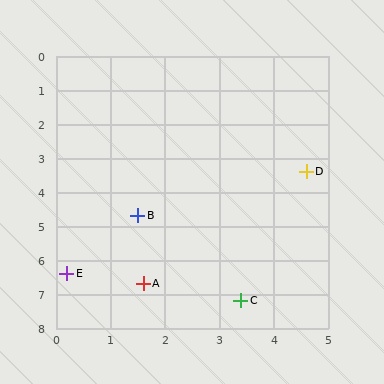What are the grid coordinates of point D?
Point D is at approximately (4.6, 3.4).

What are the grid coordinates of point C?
Point C is at approximately (3.4, 7.2).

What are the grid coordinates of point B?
Point B is at approximately (1.5, 4.7).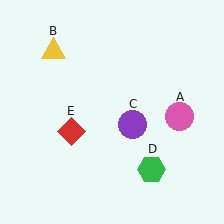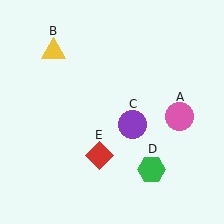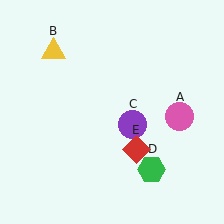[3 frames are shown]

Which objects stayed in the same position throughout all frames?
Pink circle (object A) and yellow triangle (object B) and purple circle (object C) and green hexagon (object D) remained stationary.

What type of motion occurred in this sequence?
The red diamond (object E) rotated counterclockwise around the center of the scene.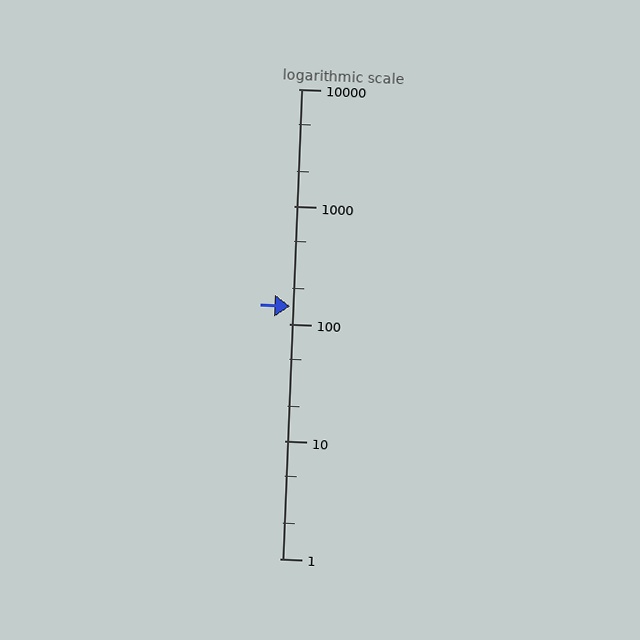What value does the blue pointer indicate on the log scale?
The pointer indicates approximately 140.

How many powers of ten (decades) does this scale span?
The scale spans 4 decades, from 1 to 10000.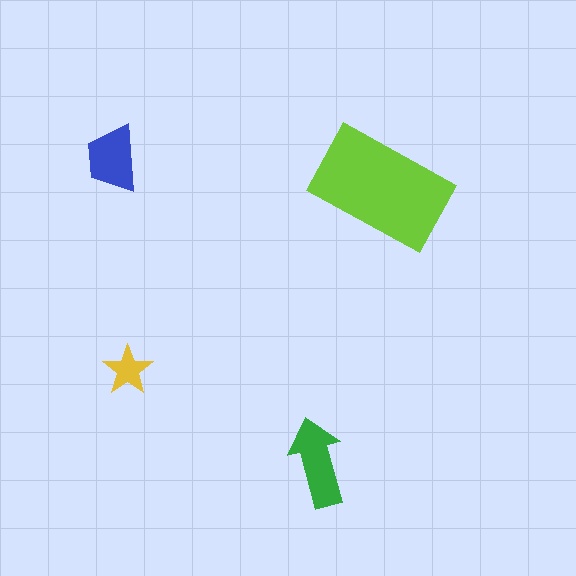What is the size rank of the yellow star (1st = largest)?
4th.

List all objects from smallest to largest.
The yellow star, the blue trapezoid, the green arrow, the lime rectangle.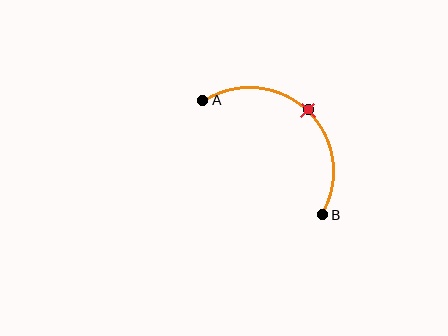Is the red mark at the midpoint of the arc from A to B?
Yes. The red mark lies on the arc at equal arc-length from both A and B — it is the arc midpoint.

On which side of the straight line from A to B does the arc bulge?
The arc bulges above and to the right of the straight line connecting A and B.